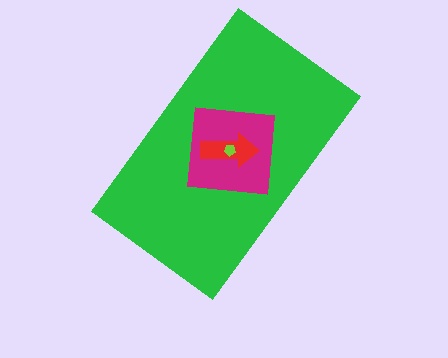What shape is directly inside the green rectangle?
The magenta square.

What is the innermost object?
The lime pentagon.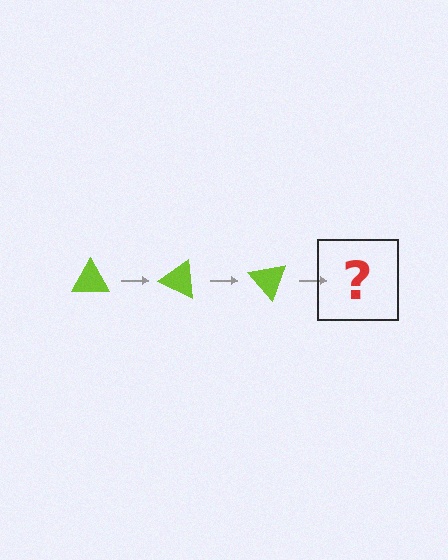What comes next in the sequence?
The next element should be a lime triangle rotated 75 degrees.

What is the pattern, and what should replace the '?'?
The pattern is that the triangle rotates 25 degrees each step. The '?' should be a lime triangle rotated 75 degrees.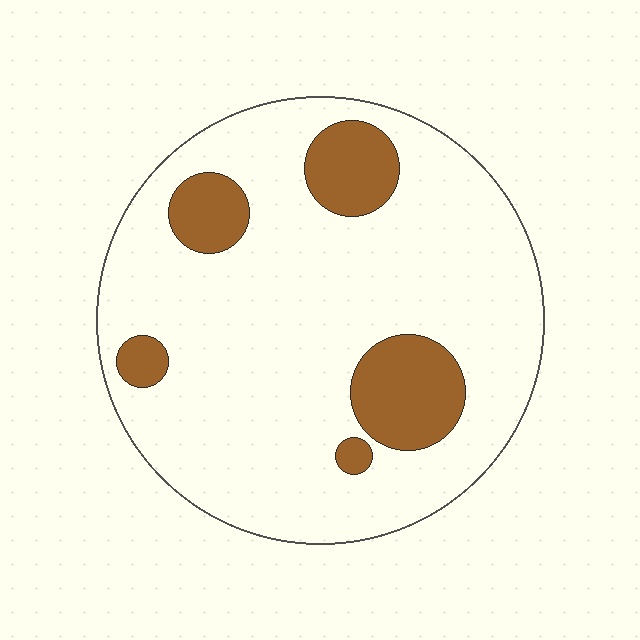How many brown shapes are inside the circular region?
5.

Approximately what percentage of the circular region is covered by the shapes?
Approximately 15%.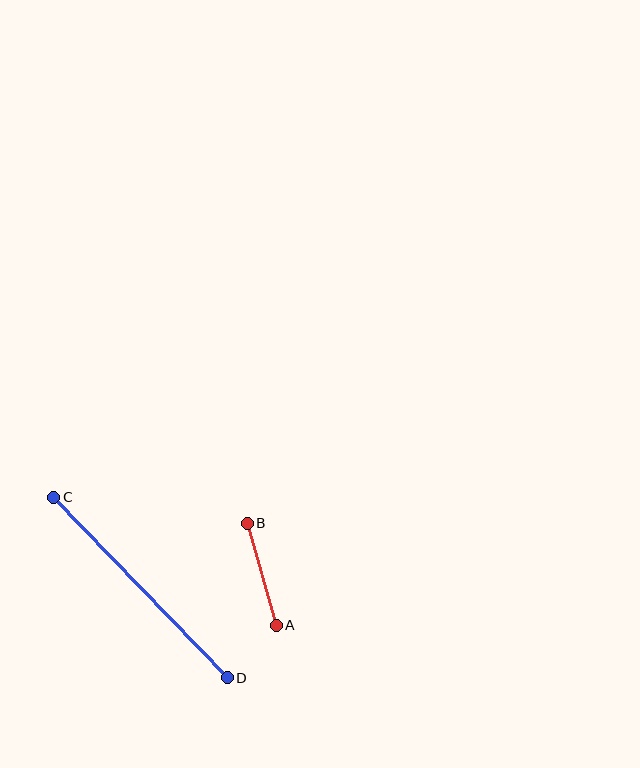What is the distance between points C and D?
The distance is approximately 250 pixels.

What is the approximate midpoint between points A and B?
The midpoint is at approximately (262, 574) pixels.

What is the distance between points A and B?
The distance is approximately 106 pixels.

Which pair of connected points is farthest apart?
Points C and D are farthest apart.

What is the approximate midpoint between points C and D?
The midpoint is at approximately (141, 588) pixels.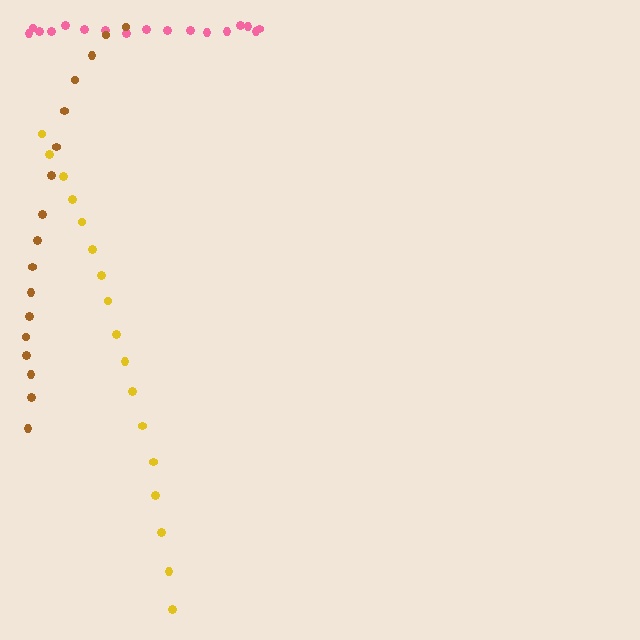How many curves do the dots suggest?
There are 3 distinct paths.